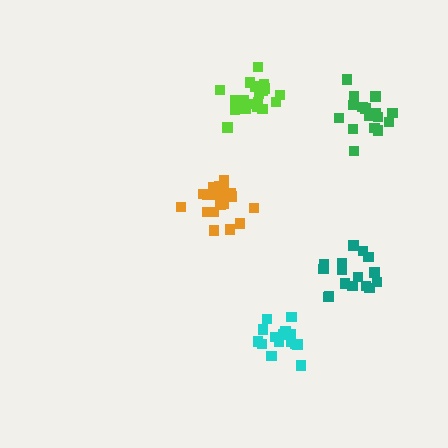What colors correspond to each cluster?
The clusters are colored: teal, lime, green, cyan, orange.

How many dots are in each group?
Group 1: 16 dots, Group 2: 20 dots, Group 3: 16 dots, Group 4: 15 dots, Group 5: 19 dots (86 total).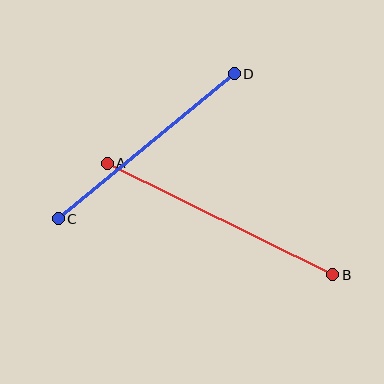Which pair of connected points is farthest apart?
Points A and B are farthest apart.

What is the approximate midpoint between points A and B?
The midpoint is at approximately (220, 219) pixels.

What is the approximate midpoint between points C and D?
The midpoint is at approximately (146, 146) pixels.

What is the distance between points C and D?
The distance is approximately 228 pixels.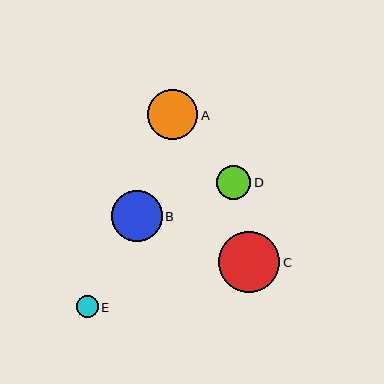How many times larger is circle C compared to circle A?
Circle C is approximately 1.2 times the size of circle A.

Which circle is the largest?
Circle C is the largest with a size of approximately 62 pixels.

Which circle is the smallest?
Circle E is the smallest with a size of approximately 21 pixels.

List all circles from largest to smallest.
From largest to smallest: C, B, A, D, E.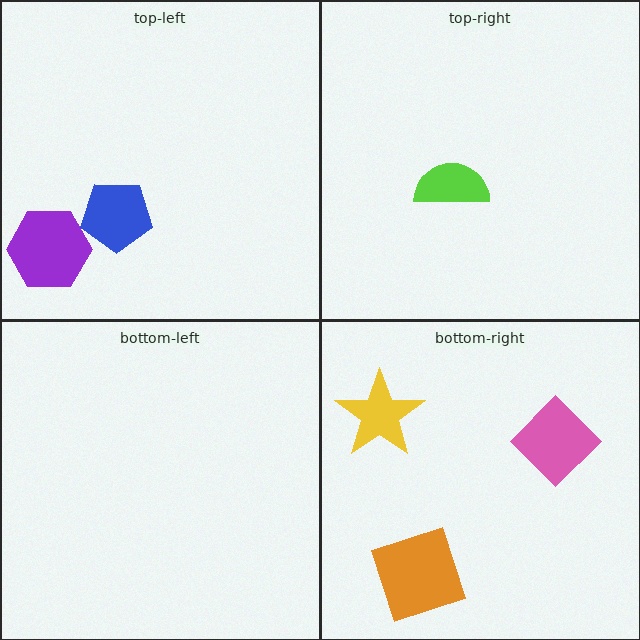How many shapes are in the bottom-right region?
3.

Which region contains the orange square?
The bottom-right region.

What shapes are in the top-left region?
The blue pentagon, the purple hexagon.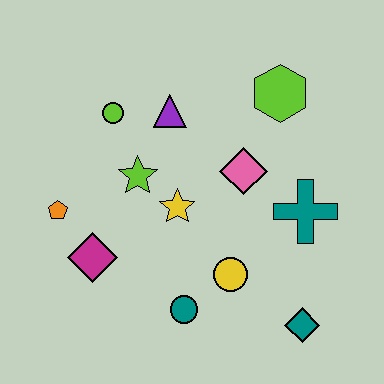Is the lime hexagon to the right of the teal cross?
No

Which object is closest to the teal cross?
The pink diamond is closest to the teal cross.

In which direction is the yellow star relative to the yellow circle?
The yellow star is above the yellow circle.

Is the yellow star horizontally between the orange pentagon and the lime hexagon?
Yes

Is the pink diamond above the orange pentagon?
Yes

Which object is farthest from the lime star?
The teal diamond is farthest from the lime star.